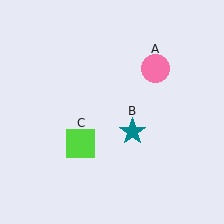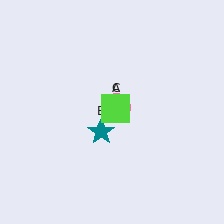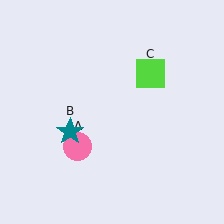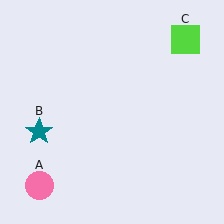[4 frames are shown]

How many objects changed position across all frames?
3 objects changed position: pink circle (object A), teal star (object B), lime square (object C).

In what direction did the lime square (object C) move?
The lime square (object C) moved up and to the right.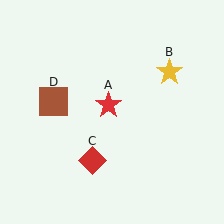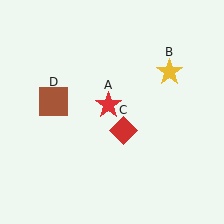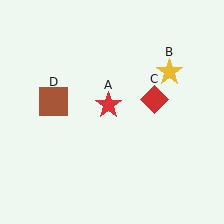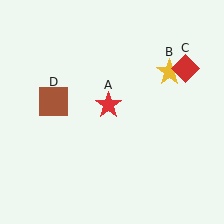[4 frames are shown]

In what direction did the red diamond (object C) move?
The red diamond (object C) moved up and to the right.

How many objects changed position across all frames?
1 object changed position: red diamond (object C).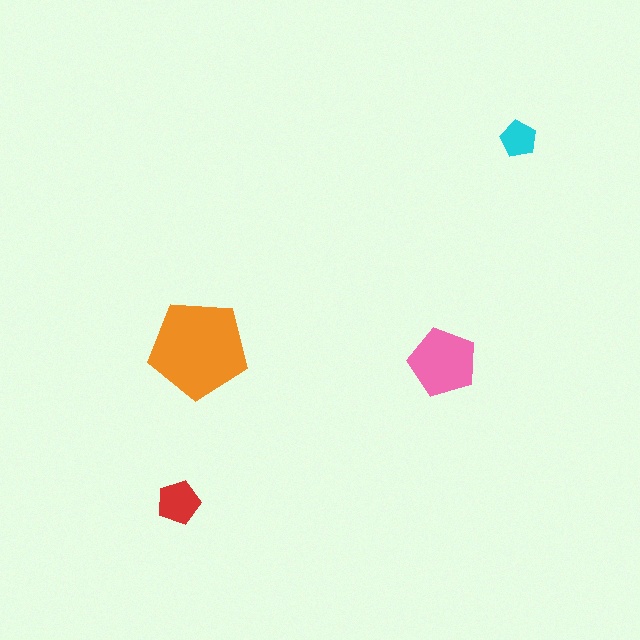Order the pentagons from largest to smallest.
the orange one, the pink one, the red one, the cyan one.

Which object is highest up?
The cyan pentagon is topmost.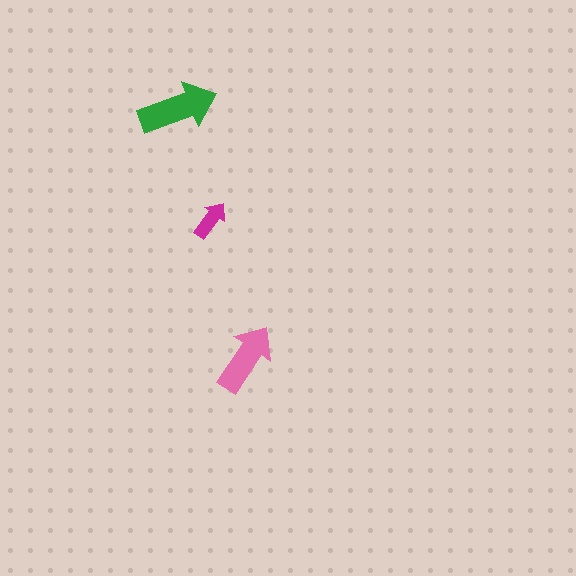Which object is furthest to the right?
The pink arrow is rightmost.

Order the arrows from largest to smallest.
the green one, the pink one, the magenta one.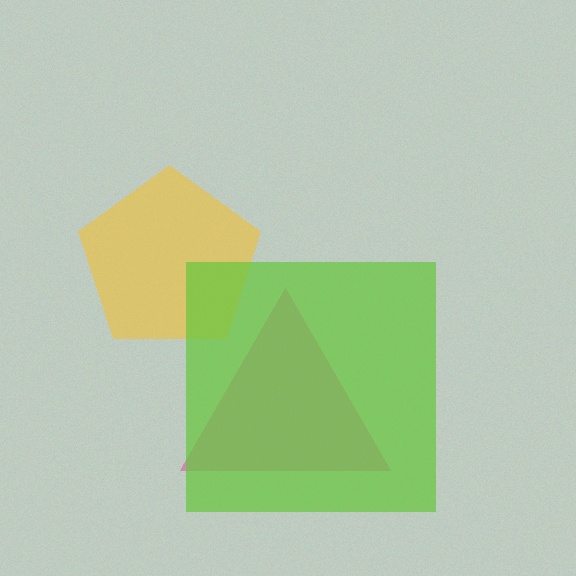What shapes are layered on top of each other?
The layered shapes are: a magenta triangle, a yellow pentagon, a lime square.